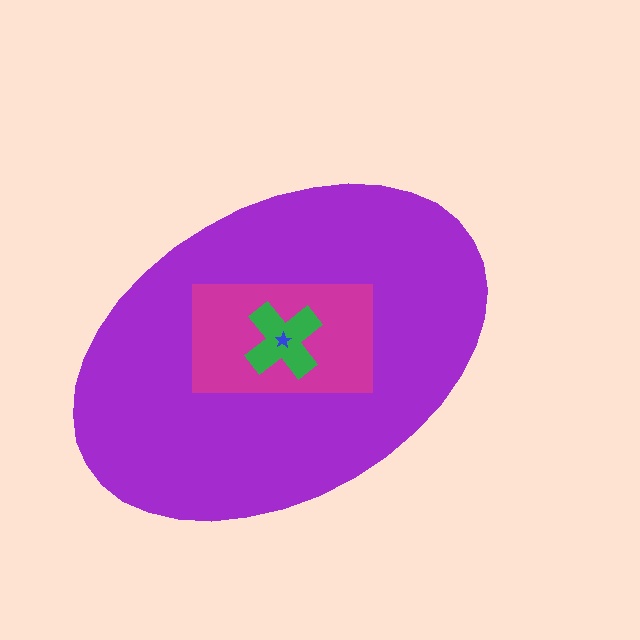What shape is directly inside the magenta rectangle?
The green cross.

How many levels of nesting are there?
4.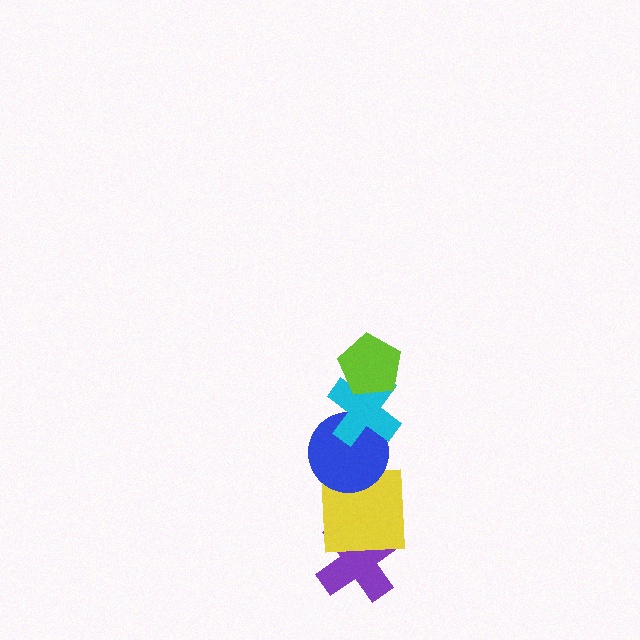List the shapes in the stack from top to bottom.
From top to bottom: the lime pentagon, the cyan cross, the blue circle, the yellow square, the purple cross.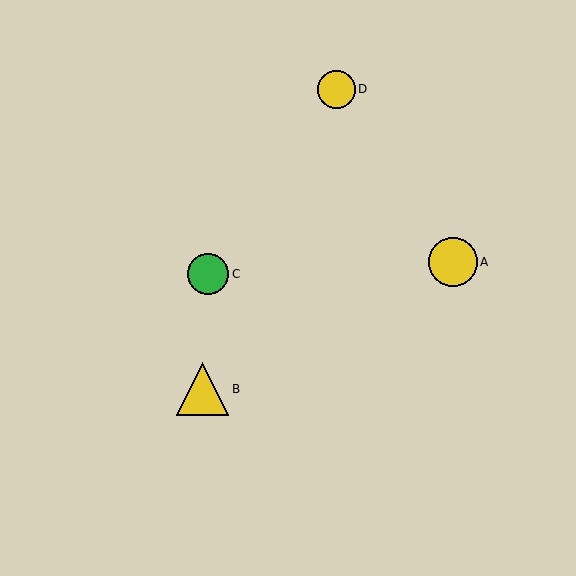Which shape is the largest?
The yellow triangle (labeled B) is the largest.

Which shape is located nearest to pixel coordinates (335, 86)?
The yellow circle (labeled D) at (336, 89) is nearest to that location.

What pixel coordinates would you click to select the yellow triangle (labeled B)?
Click at (203, 389) to select the yellow triangle B.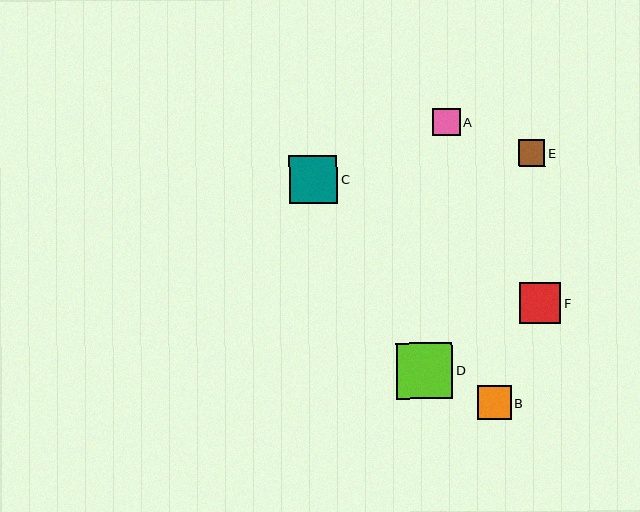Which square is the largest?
Square D is the largest with a size of approximately 56 pixels.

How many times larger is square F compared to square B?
Square F is approximately 1.2 times the size of square B.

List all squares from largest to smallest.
From largest to smallest: D, C, F, B, A, E.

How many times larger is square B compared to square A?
Square B is approximately 1.2 times the size of square A.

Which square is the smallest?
Square E is the smallest with a size of approximately 26 pixels.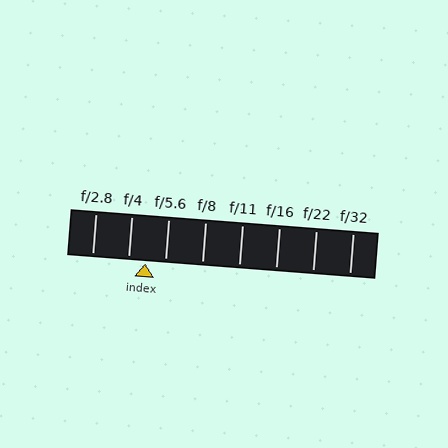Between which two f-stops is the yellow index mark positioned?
The index mark is between f/4 and f/5.6.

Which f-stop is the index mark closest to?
The index mark is closest to f/4.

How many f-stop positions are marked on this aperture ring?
There are 8 f-stop positions marked.